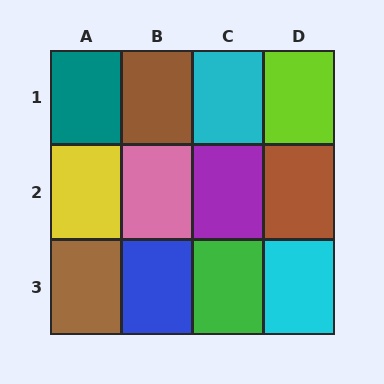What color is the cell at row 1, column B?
Brown.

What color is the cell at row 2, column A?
Yellow.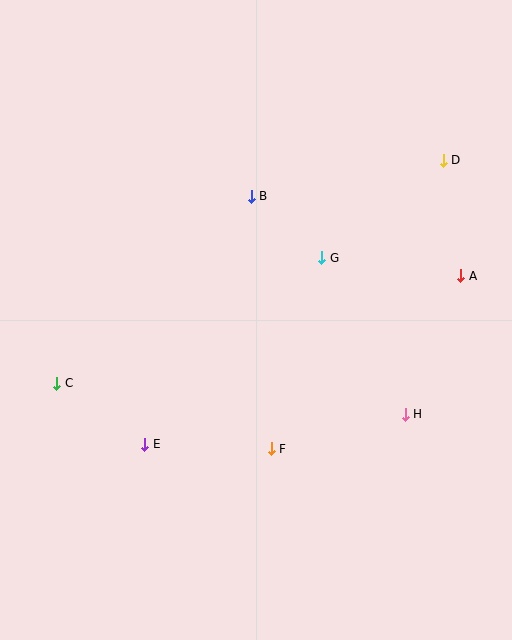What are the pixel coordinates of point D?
Point D is at (443, 160).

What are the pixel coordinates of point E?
Point E is at (145, 444).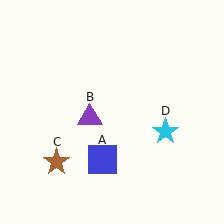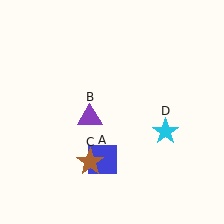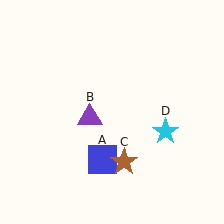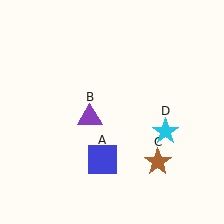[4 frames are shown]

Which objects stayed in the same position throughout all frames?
Blue square (object A) and purple triangle (object B) and cyan star (object D) remained stationary.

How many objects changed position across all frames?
1 object changed position: brown star (object C).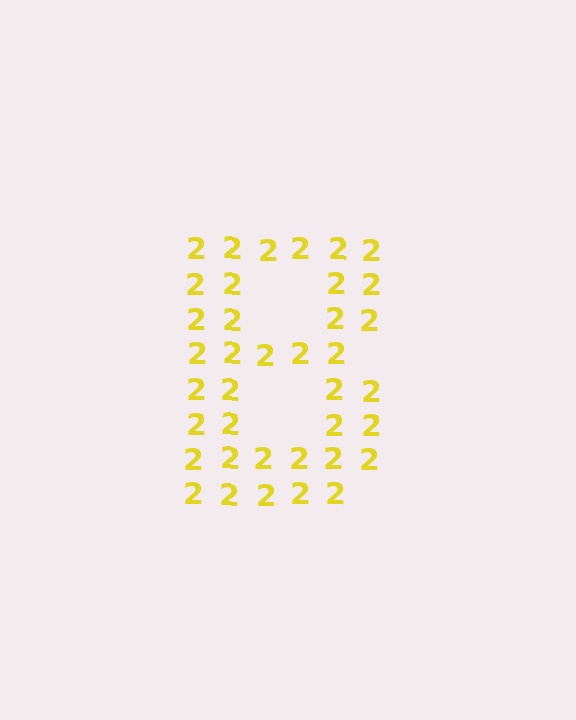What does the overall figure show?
The overall figure shows the letter B.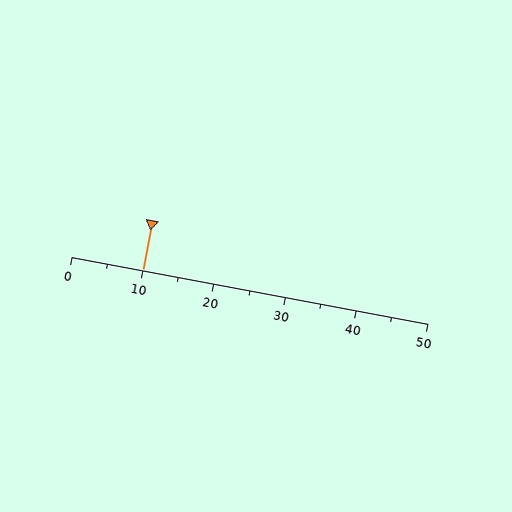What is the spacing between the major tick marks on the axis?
The major ticks are spaced 10 apart.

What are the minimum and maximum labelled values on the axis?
The axis runs from 0 to 50.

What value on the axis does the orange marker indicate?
The marker indicates approximately 10.